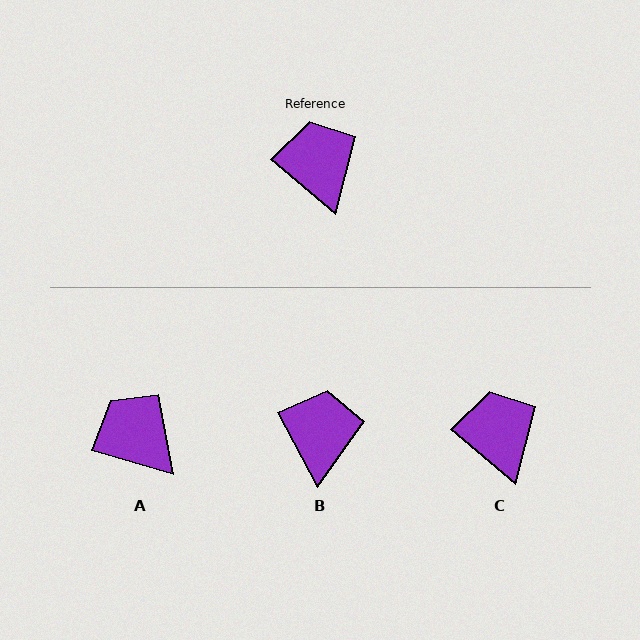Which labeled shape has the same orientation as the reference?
C.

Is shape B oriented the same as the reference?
No, it is off by about 22 degrees.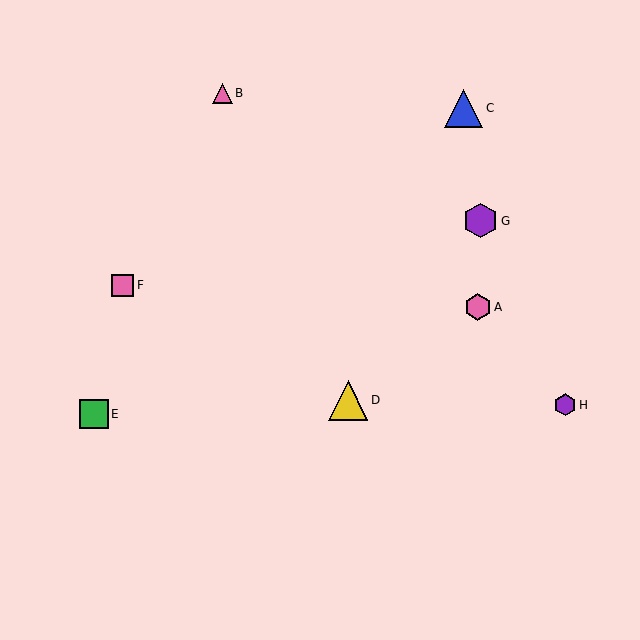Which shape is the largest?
The yellow triangle (labeled D) is the largest.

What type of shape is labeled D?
Shape D is a yellow triangle.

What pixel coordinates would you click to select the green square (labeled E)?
Click at (94, 414) to select the green square E.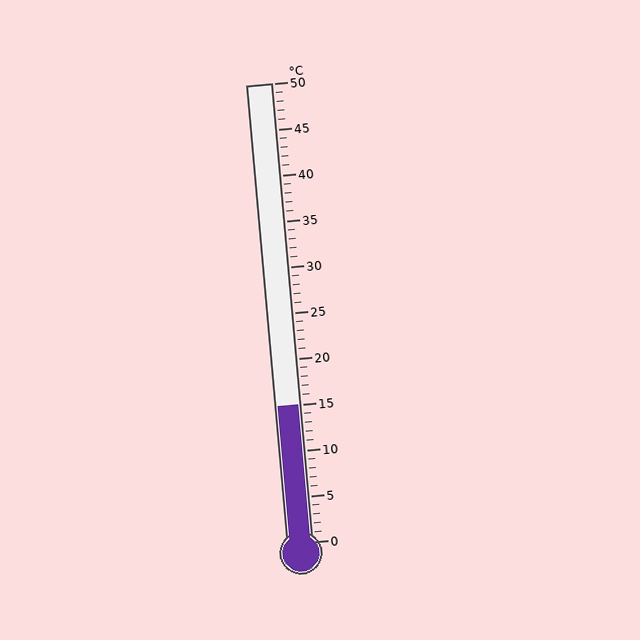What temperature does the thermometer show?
The thermometer shows approximately 15°C.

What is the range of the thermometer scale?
The thermometer scale ranges from 0°C to 50°C.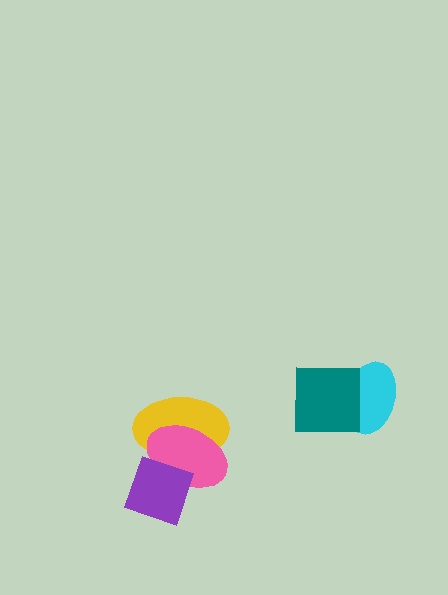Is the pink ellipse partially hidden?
Yes, it is partially covered by another shape.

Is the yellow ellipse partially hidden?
Yes, it is partially covered by another shape.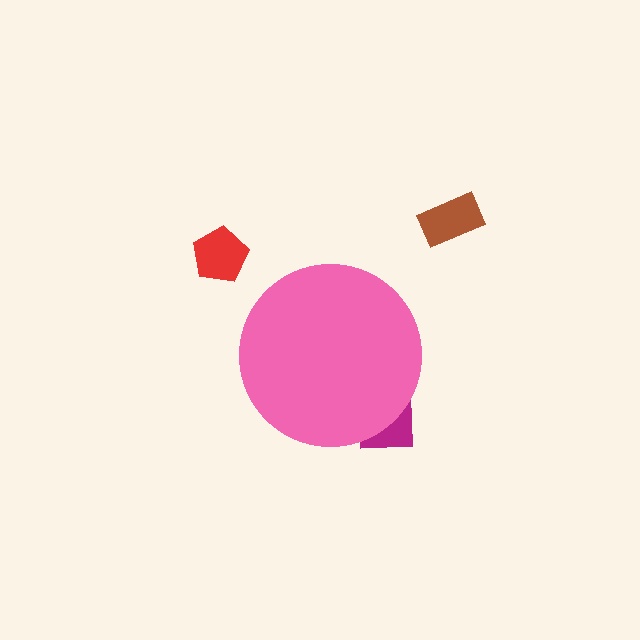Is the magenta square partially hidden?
Yes, the magenta square is partially hidden behind the pink circle.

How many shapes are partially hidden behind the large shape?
1 shape is partially hidden.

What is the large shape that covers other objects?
A pink circle.